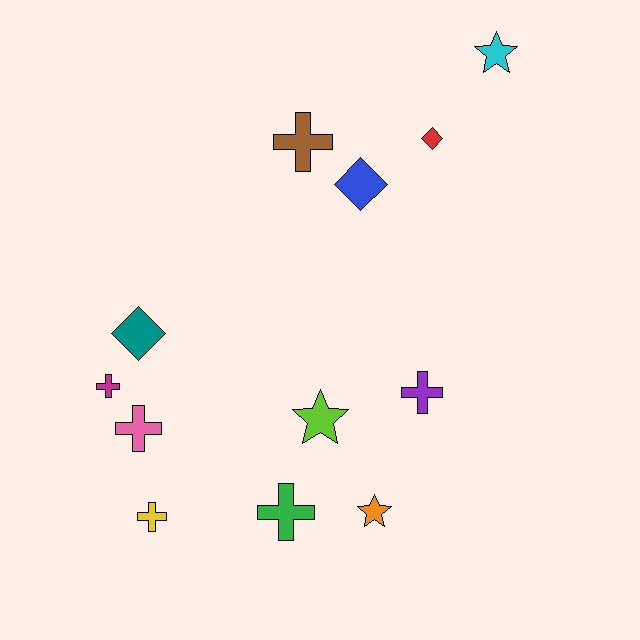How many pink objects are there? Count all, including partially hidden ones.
There is 1 pink object.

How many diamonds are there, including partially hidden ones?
There are 3 diamonds.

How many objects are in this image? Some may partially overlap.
There are 12 objects.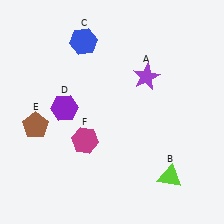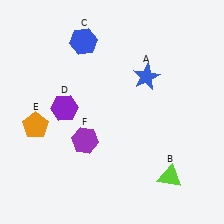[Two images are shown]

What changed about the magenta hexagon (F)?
In Image 1, F is magenta. In Image 2, it changed to purple.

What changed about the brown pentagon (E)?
In Image 1, E is brown. In Image 2, it changed to orange.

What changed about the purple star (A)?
In Image 1, A is purple. In Image 2, it changed to blue.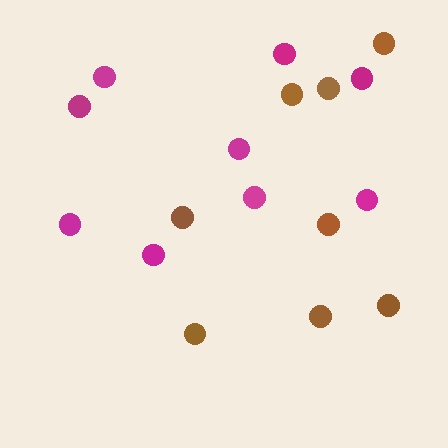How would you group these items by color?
There are 2 groups: one group of brown circles (8) and one group of magenta circles (9).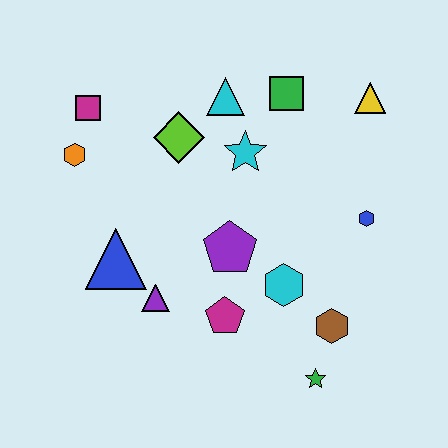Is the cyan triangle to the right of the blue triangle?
Yes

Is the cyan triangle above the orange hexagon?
Yes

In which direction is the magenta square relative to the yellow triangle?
The magenta square is to the left of the yellow triangle.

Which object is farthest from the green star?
The magenta square is farthest from the green star.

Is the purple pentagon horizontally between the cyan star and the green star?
No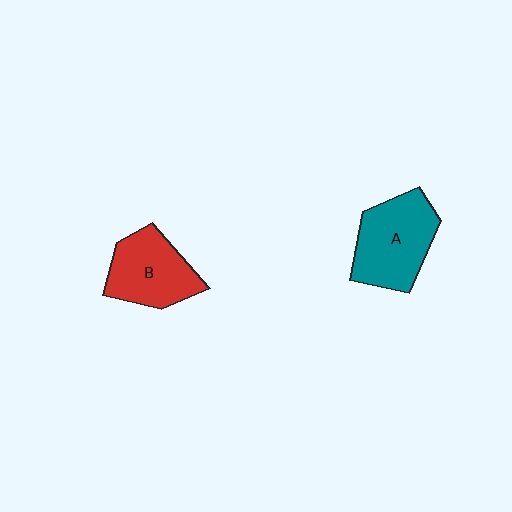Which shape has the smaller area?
Shape B (red).